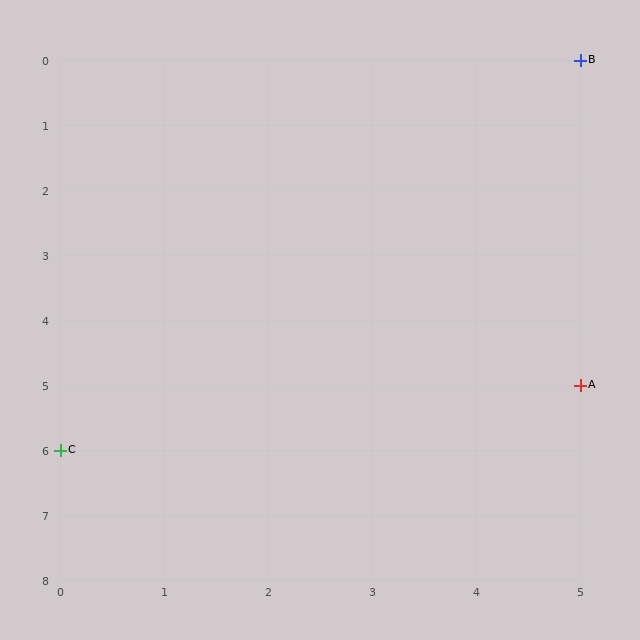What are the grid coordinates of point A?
Point A is at grid coordinates (5, 5).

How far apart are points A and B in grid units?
Points A and B are 5 rows apart.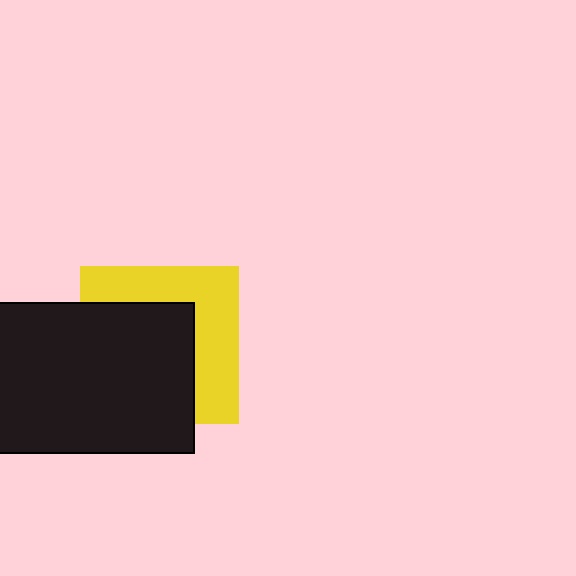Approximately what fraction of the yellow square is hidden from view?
Roughly 56% of the yellow square is hidden behind the black rectangle.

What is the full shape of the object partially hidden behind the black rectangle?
The partially hidden object is a yellow square.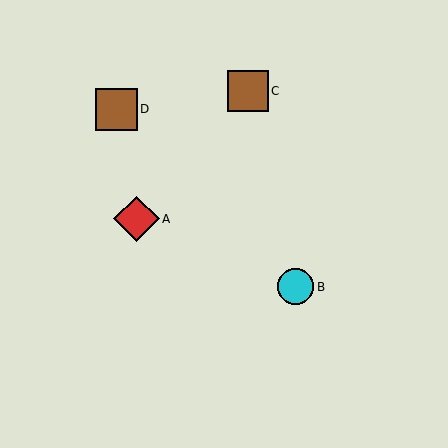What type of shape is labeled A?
Shape A is a red diamond.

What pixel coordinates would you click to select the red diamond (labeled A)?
Click at (136, 219) to select the red diamond A.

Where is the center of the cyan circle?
The center of the cyan circle is at (295, 287).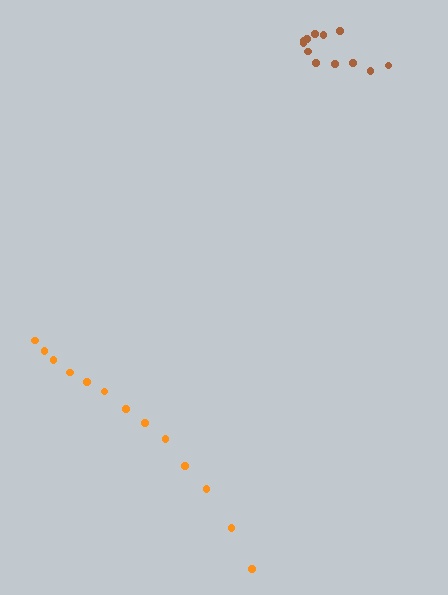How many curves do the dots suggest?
There are 2 distinct paths.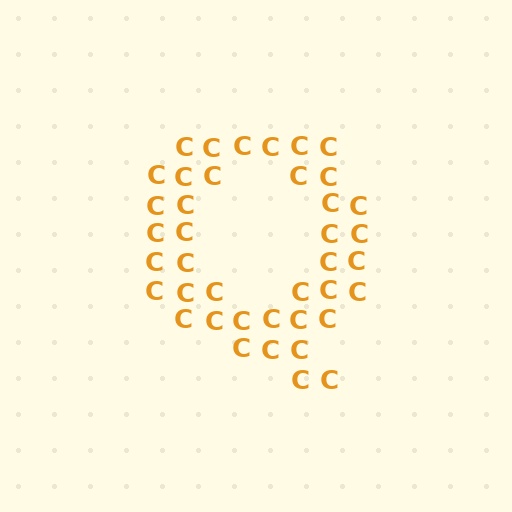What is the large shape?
The large shape is the letter Q.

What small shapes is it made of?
It is made of small letter C's.